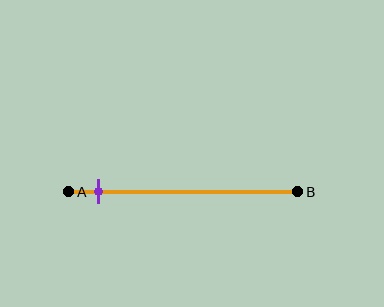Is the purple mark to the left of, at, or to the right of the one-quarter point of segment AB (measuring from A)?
The purple mark is to the left of the one-quarter point of segment AB.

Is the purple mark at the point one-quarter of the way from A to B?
No, the mark is at about 15% from A, not at the 25% one-quarter point.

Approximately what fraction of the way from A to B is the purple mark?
The purple mark is approximately 15% of the way from A to B.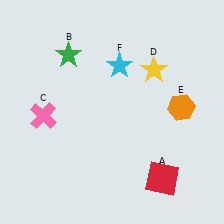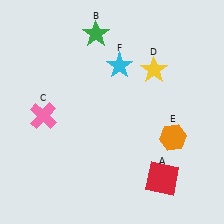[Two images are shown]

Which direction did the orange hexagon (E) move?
The orange hexagon (E) moved down.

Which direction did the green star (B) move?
The green star (B) moved right.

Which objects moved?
The objects that moved are: the green star (B), the orange hexagon (E).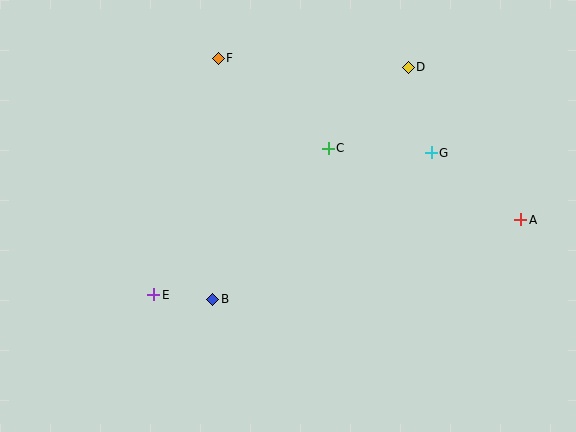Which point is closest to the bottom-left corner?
Point E is closest to the bottom-left corner.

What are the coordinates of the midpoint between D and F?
The midpoint between D and F is at (313, 63).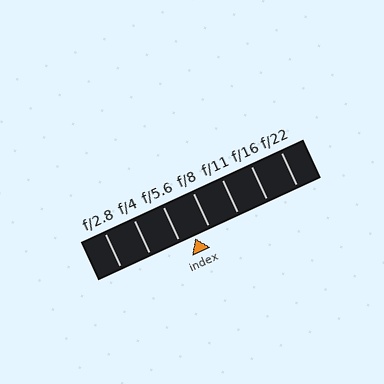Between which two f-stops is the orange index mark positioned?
The index mark is between f/5.6 and f/8.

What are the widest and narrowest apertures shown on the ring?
The widest aperture shown is f/2.8 and the narrowest is f/22.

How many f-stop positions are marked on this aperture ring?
There are 7 f-stop positions marked.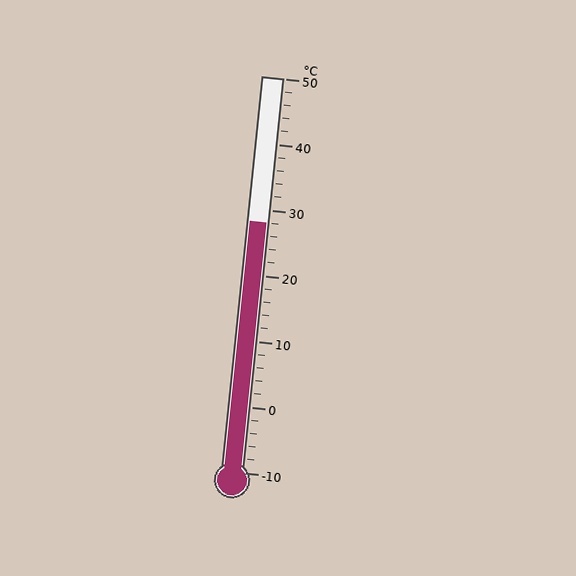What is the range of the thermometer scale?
The thermometer scale ranges from -10°C to 50°C.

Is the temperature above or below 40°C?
The temperature is below 40°C.